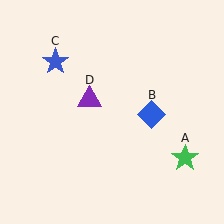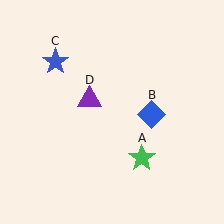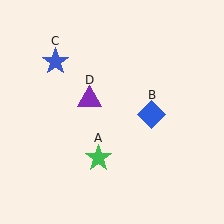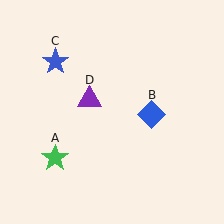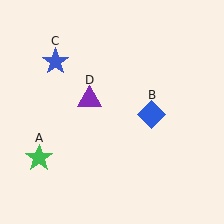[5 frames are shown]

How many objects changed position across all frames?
1 object changed position: green star (object A).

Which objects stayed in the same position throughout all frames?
Blue diamond (object B) and blue star (object C) and purple triangle (object D) remained stationary.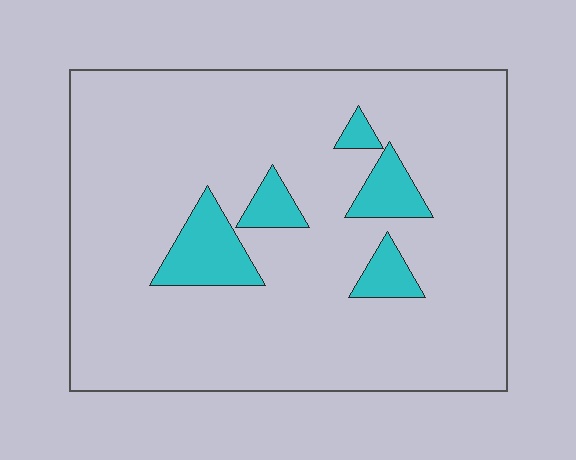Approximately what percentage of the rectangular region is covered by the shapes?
Approximately 10%.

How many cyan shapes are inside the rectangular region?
5.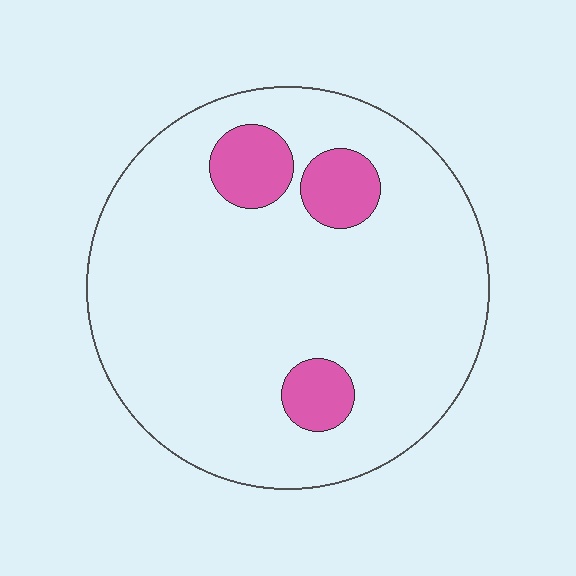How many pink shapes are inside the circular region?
3.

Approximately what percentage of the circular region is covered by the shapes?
Approximately 10%.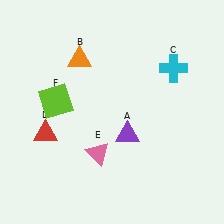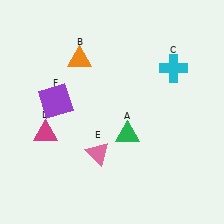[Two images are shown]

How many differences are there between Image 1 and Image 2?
There are 3 differences between the two images.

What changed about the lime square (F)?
In Image 1, F is lime. In Image 2, it changed to purple.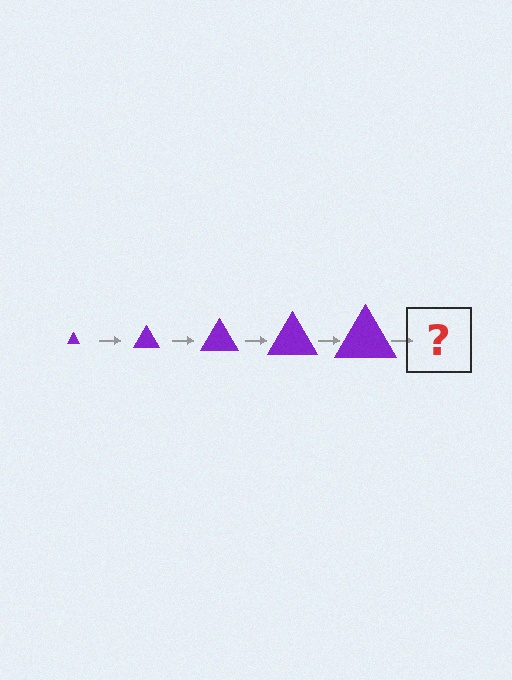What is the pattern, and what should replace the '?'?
The pattern is that the triangle gets progressively larger each step. The '?' should be a purple triangle, larger than the previous one.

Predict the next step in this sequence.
The next step is a purple triangle, larger than the previous one.